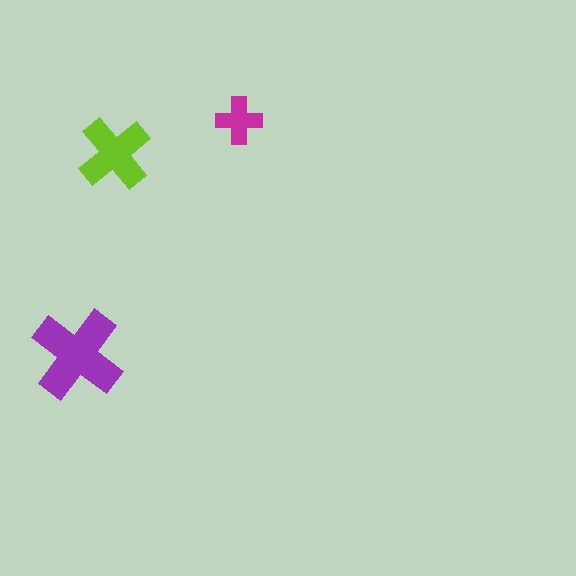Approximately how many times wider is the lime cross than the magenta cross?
About 1.5 times wider.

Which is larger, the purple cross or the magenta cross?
The purple one.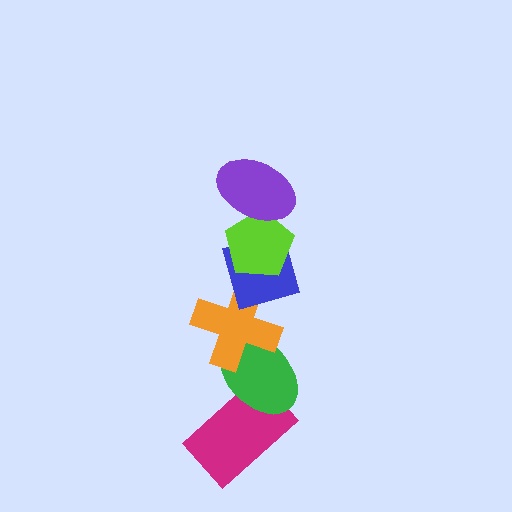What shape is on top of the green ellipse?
The orange cross is on top of the green ellipse.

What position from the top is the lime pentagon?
The lime pentagon is 2nd from the top.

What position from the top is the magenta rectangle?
The magenta rectangle is 6th from the top.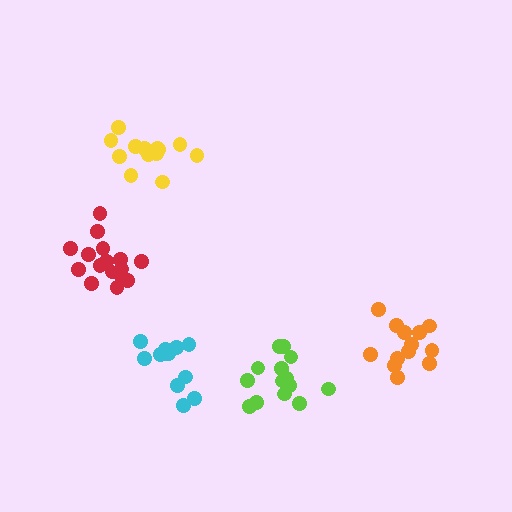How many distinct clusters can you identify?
There are 5 distinct clusters.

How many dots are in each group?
Group 1: 12 dots, Group 2: 13 dots, Group 3: 13 dots, Group 4: 16 dots, Group 5: 15 dots (69 total).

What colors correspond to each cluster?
The clusters are colored: cyan, orange, yellow, red, lime.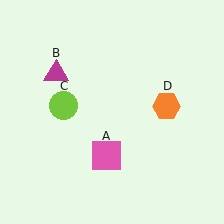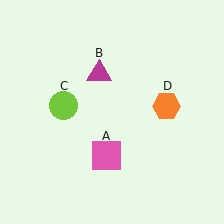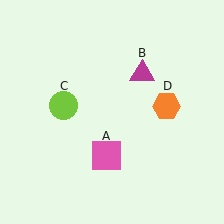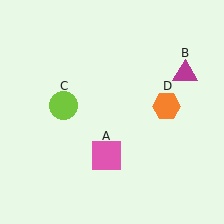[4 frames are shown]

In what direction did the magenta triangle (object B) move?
The magenta triangle (object B) moved right.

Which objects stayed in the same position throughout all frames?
Pink square (object A) and lime circle (object C) and orange hexagon (object D) remained stationary.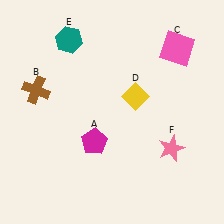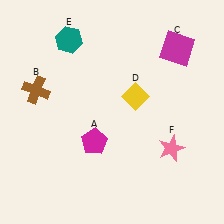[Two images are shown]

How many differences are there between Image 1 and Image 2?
There is 1 difference between the two images.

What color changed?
The square (C) changed from pink in Image 1 to magenta in Image 2.